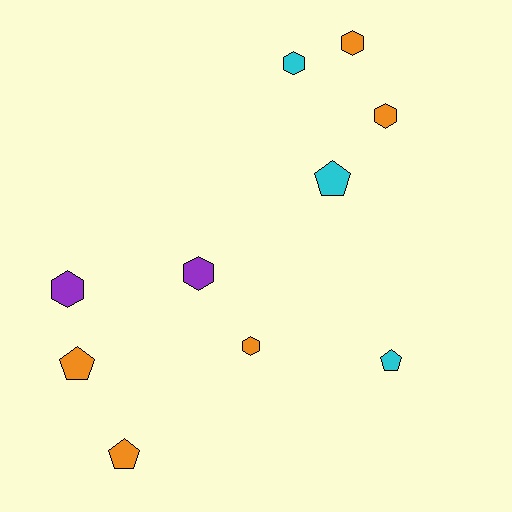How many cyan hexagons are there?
There is 1 cyan hexagon.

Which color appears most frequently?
Orange, with 5 objects.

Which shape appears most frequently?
Hexagon, with 6 objects.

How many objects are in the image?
There are 10 objects.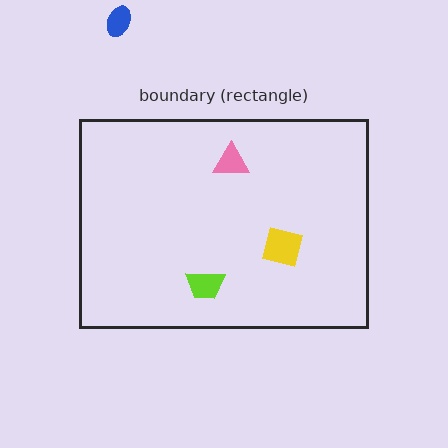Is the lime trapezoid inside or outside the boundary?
Inside.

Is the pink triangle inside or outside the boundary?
Inside.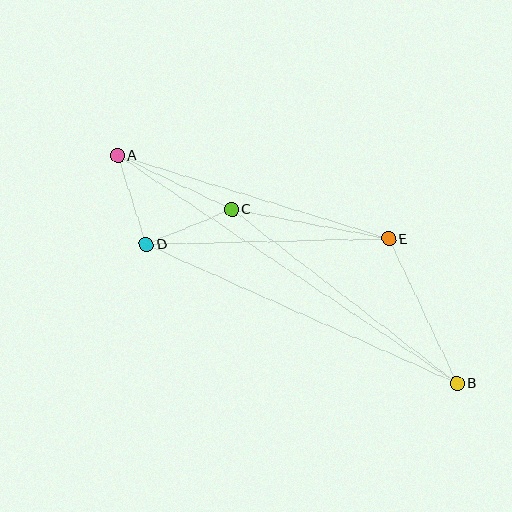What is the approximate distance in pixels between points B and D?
The distance between B and D is approximately 340 pixels.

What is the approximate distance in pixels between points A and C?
The distance between A and C is approximately 126 pixels.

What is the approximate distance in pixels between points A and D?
The distance between A and D is approximately 94 pixels.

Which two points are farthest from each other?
Points A and B are farthest from each other.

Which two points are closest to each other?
Points C and D are closest to each other.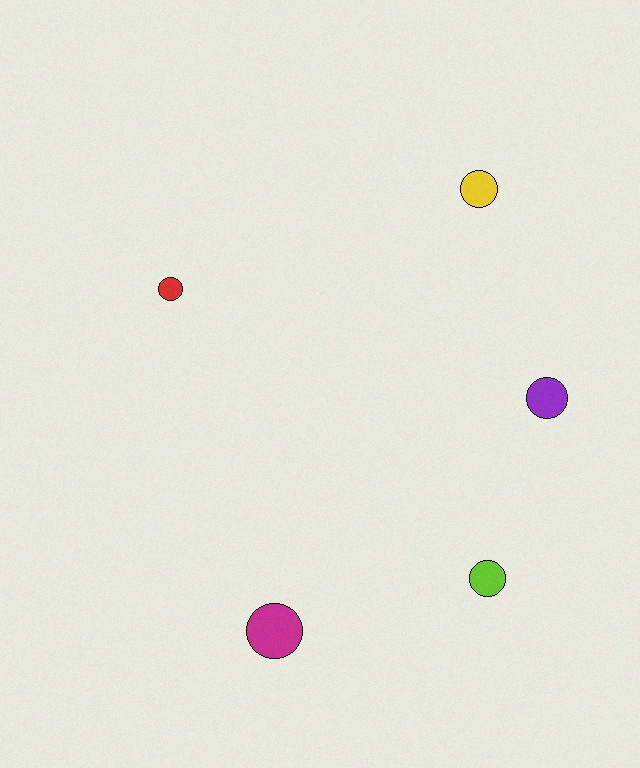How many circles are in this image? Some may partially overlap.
There are 5 circles.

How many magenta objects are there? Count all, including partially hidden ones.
There is 1 magenta object.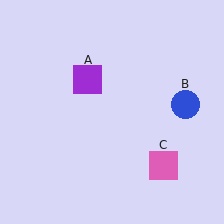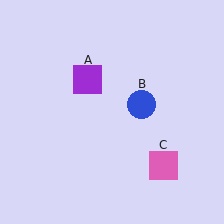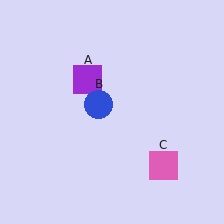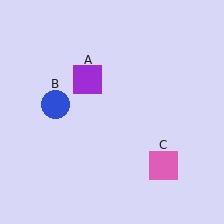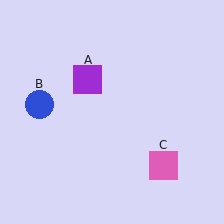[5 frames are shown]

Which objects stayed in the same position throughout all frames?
Purple square (object A) and pink square (object C) remained stationary.